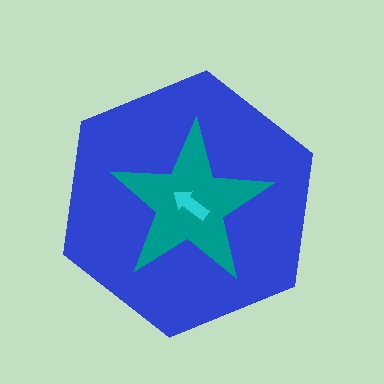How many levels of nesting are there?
3.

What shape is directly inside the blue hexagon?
The teal star.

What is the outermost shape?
The blue hexagon.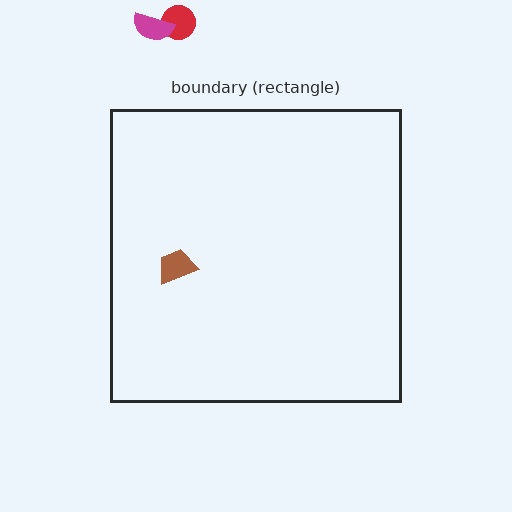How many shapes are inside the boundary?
1 inside, 2 outside.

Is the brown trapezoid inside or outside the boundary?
Inside.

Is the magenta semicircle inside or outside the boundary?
Outside.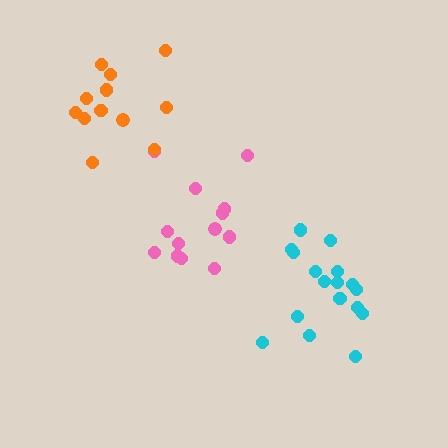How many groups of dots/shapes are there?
There are 3 groups.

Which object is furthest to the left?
The orange cluster is leftmost.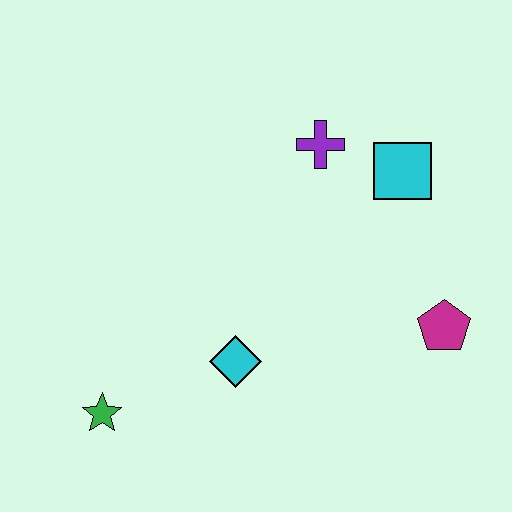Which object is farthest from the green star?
The cyan square is farthest from the green star.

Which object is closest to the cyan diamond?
The green star is closest to the cyan diamond.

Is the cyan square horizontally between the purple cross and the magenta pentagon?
Yes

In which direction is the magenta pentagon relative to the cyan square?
The magenta pentagon is below the cyan square.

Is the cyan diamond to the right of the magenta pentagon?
No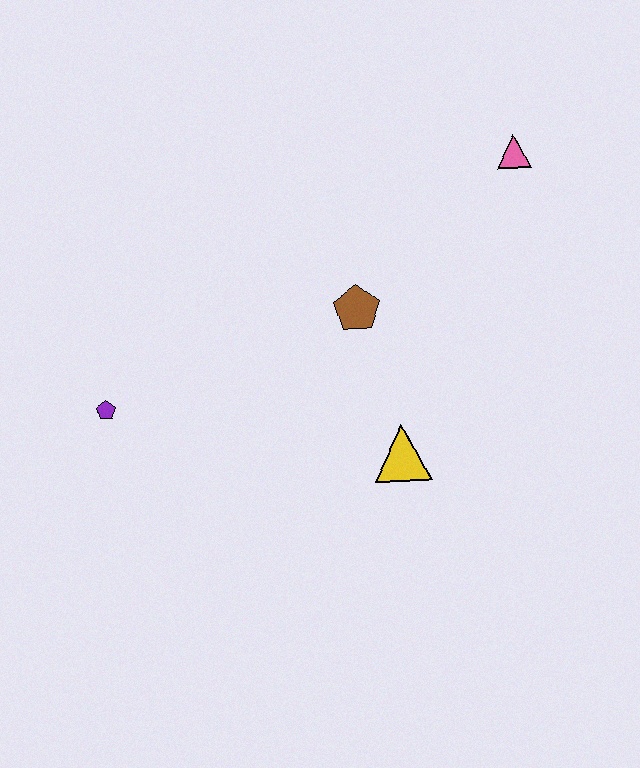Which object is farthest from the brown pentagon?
The purple pentagon is farthest from the brown pentagon.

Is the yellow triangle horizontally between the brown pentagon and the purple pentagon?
No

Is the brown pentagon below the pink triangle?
Yes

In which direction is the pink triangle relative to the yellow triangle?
The pink triangle is above the yellow triangle.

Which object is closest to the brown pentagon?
The yellow triangle is closest to the brown pentagon.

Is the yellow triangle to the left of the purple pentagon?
No